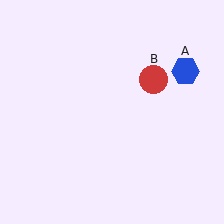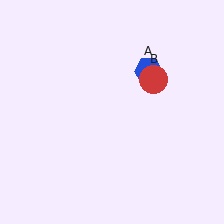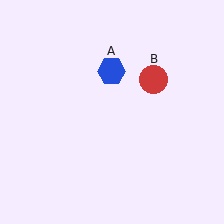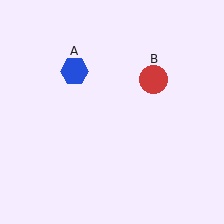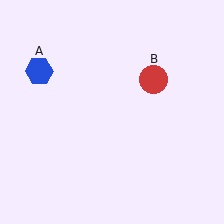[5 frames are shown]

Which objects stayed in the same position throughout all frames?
Red circle (object B) remained stationary.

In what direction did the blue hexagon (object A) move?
The blue hexagon (object A) moved left.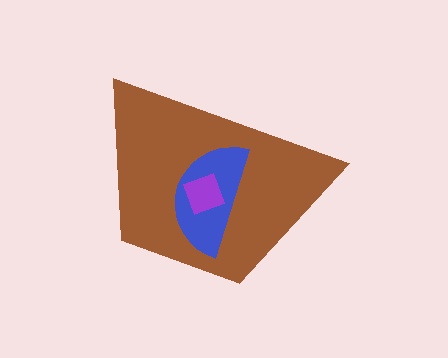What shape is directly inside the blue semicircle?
The purple diamond.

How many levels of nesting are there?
3.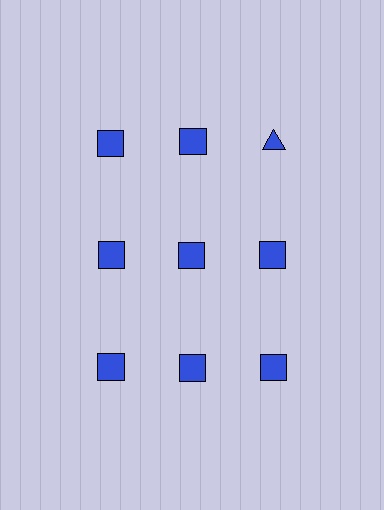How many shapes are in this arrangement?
There are 9 shapes arranged in a grid pattern.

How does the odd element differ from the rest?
It has a different shape: triangle instead of square.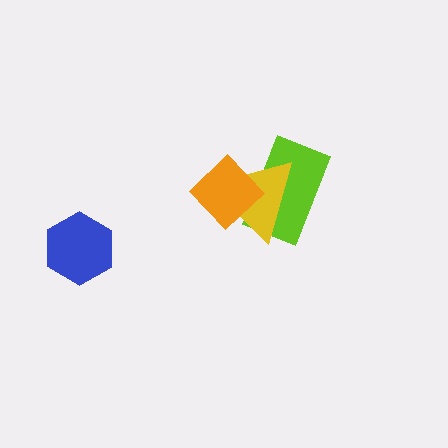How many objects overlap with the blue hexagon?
0 objects overlap with the blue hexagon.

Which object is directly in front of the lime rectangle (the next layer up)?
The yellow triangle is directly in front of the lime rectangle.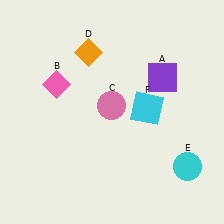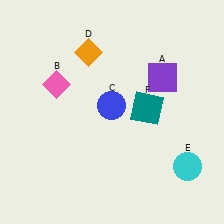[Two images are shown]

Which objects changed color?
C changed from pink to blue. F changed from cyan to teal.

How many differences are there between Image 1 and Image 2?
There are 2 differences between the two images.